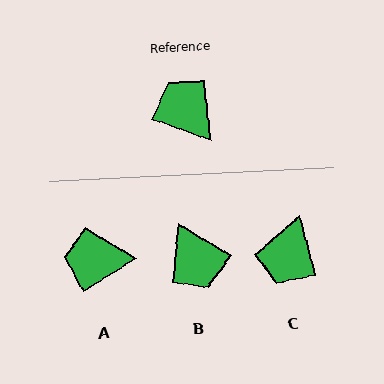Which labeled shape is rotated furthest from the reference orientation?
B, about 168 degrees away.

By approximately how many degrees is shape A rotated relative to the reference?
Approximately 52 degrees counter-clockwise.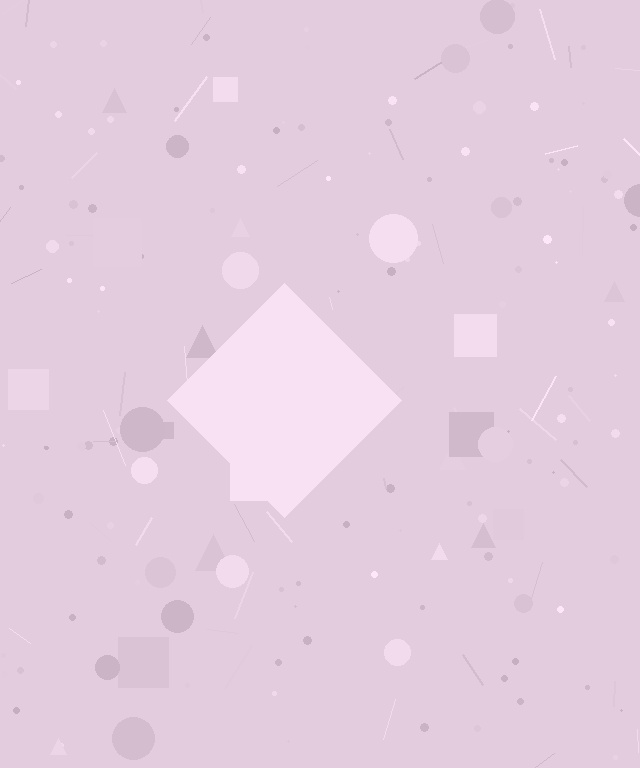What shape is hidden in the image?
A diamond is hidden in the image.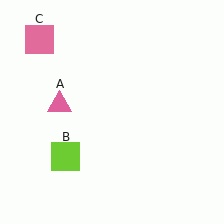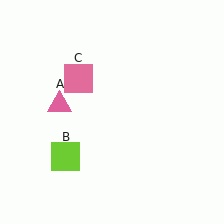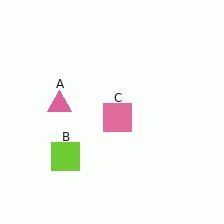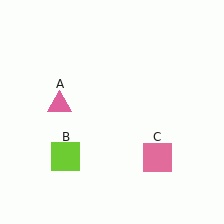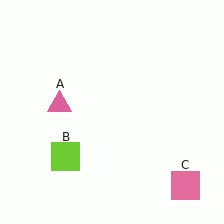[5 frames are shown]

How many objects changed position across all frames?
1 object changed position: pink square (object C).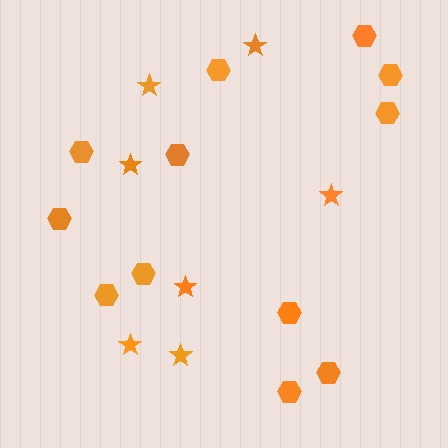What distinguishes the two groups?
There are 2 groups: one group of stars (7) and one group of hexagons (12).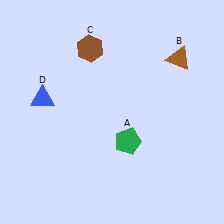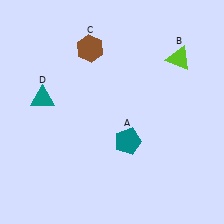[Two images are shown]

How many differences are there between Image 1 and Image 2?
There are 3 differences between the two images.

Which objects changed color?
A changed from green to teal. B changed from brown to lime. D changed from blue to teal.